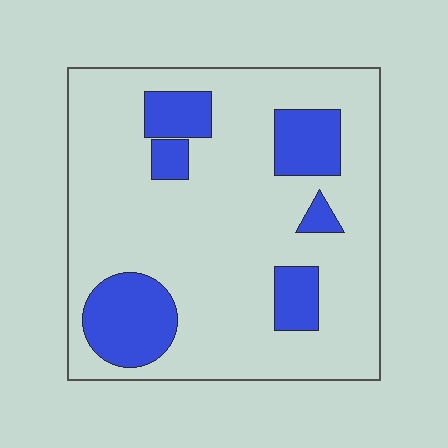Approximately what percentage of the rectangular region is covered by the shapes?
Approximately 20%.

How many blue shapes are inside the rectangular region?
6.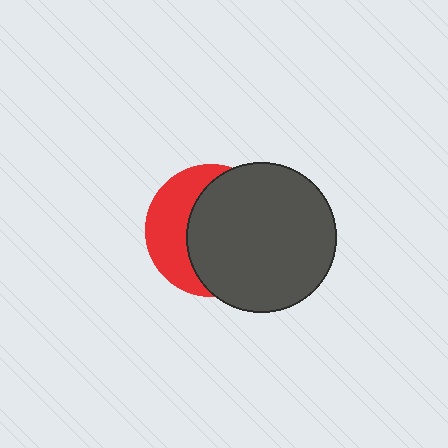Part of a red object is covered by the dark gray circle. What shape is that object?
It is a circle.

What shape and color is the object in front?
The object in front is a dark gray circle.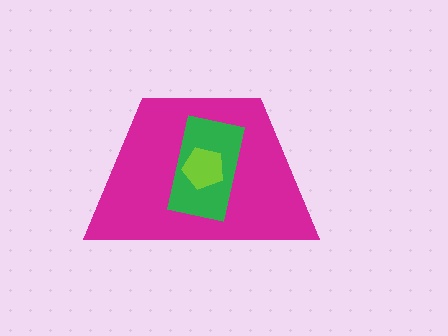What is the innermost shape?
The lime pentagon.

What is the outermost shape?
The magenta trapezoid.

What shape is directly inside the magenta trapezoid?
The green rectangle.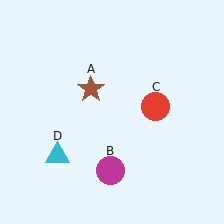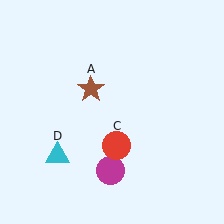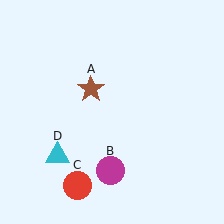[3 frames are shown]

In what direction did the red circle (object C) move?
The red circle (object C) moved down and to the left.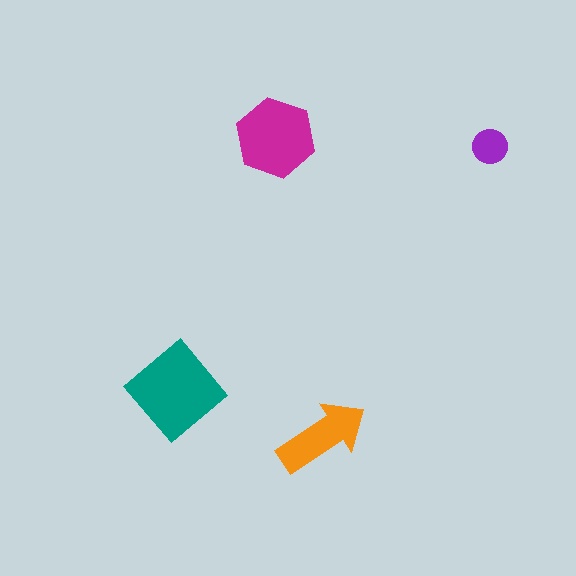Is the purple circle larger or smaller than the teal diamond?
Smaller.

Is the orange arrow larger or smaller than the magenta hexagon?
Smaller.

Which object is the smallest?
The purple circle.